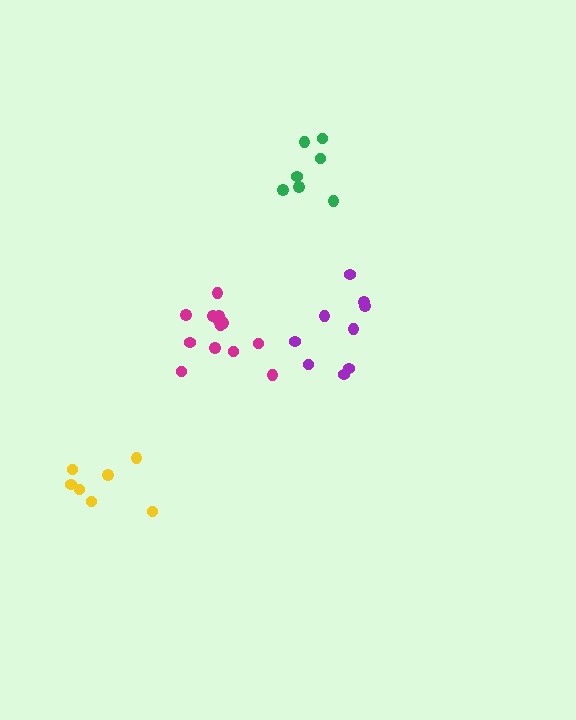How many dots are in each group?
Group 1: 9 dots, Group 2: 13 dots, Group 3: 7 dots, Group 4: 7 dots (36 total).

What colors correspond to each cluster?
The clusters are colored: purple, magenta, green, yellow.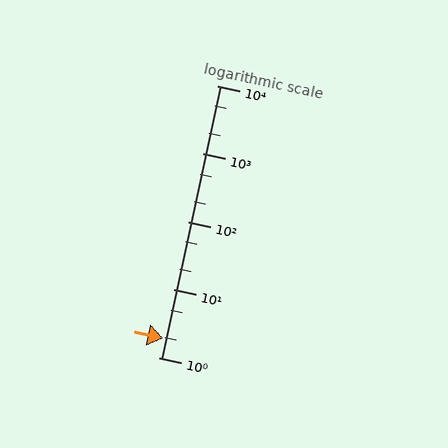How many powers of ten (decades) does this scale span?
The scale spans 4 decades, from 1 to 10000.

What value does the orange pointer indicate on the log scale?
The pointer indicates approximately 1.9.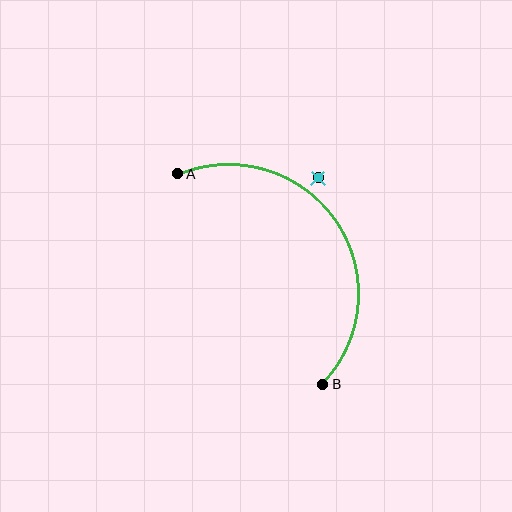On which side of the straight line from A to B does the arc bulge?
The arc bulges above and to the right of the straight line connecting A and B.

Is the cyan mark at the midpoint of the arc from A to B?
No — the cyan mark does not lie on the arc at all. It sits slightly outside the curve.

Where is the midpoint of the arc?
The arc midpoint is the point on the curve farthest from the straight line joining A and B. It sits above and to the right of that line.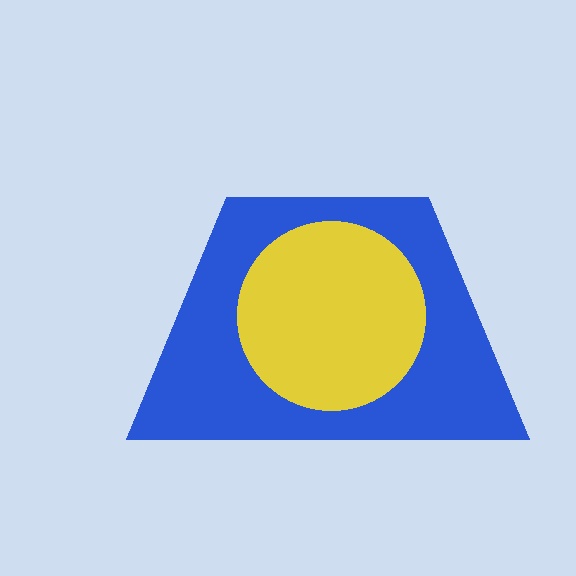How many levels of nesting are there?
2.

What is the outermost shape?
The blue trapezoid.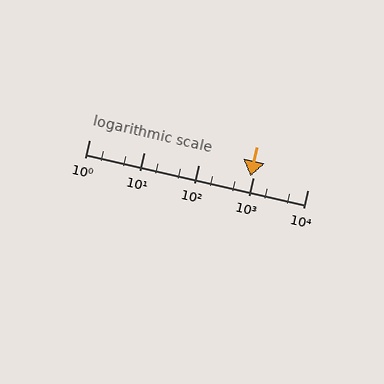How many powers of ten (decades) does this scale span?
The scale spans 4 decades, from 1 to 10000.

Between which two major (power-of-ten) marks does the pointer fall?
The pointer is between 100 and 1000.